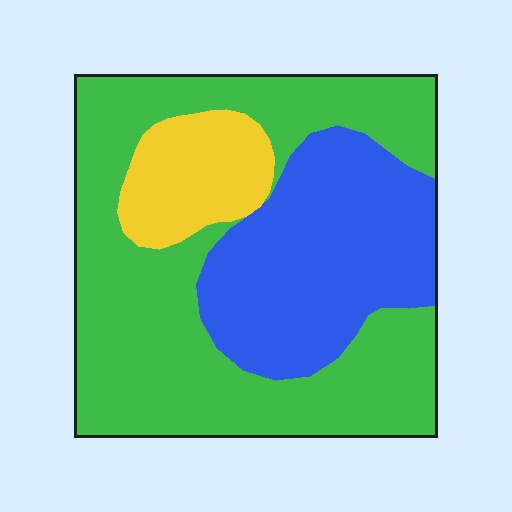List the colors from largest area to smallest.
From largest to smallest: green, blue, yellow.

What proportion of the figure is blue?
Blue takes up between a sixth and a third of the figure.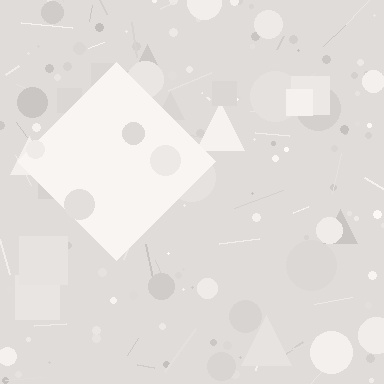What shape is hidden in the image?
A diamond is hidden in the image.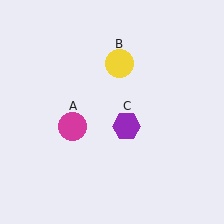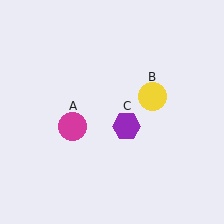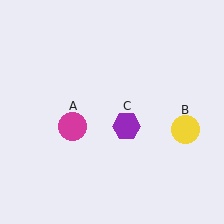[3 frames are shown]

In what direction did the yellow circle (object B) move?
The yellow circle (object B) moved down and to the right.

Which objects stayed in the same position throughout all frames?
Magenta circle (object A) and purple hexagon (object C) remained stationary.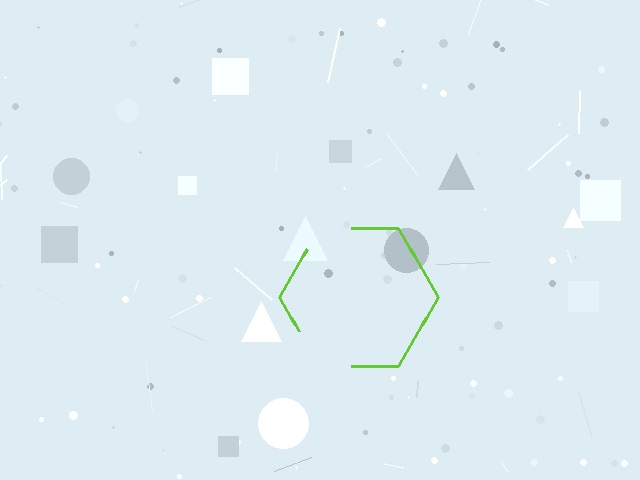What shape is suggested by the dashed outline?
The dashed outline suggests a hexagon.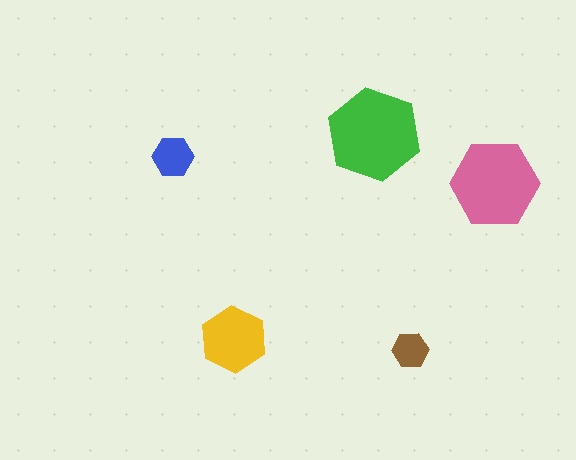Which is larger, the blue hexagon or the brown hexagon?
The blue one.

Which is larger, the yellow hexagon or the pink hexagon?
The pink one.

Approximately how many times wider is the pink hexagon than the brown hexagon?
About 2.5 times wider.